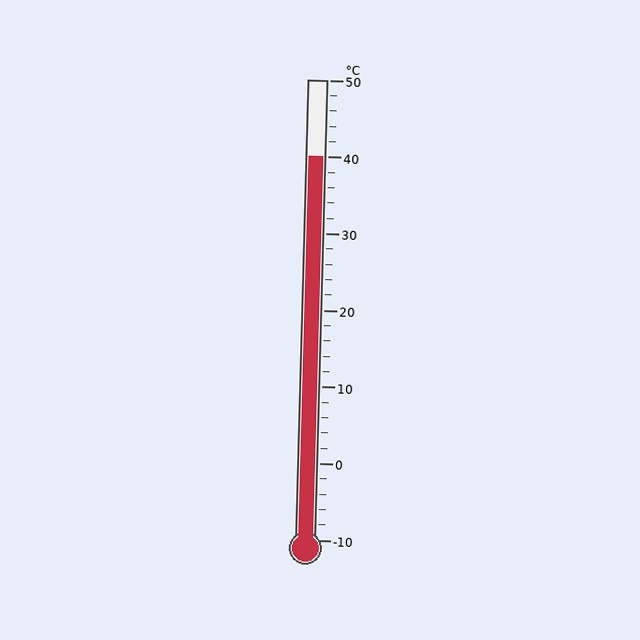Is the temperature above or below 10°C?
The temperature is above 10°C.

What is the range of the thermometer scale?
The thermometer scale ranges from -10°C to 50°C.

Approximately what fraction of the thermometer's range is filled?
The thermometer is filled to approximately 85% of its range.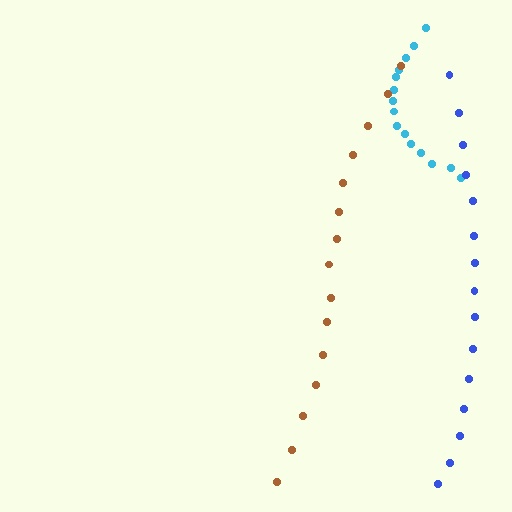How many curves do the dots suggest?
There are 3 distinct paths.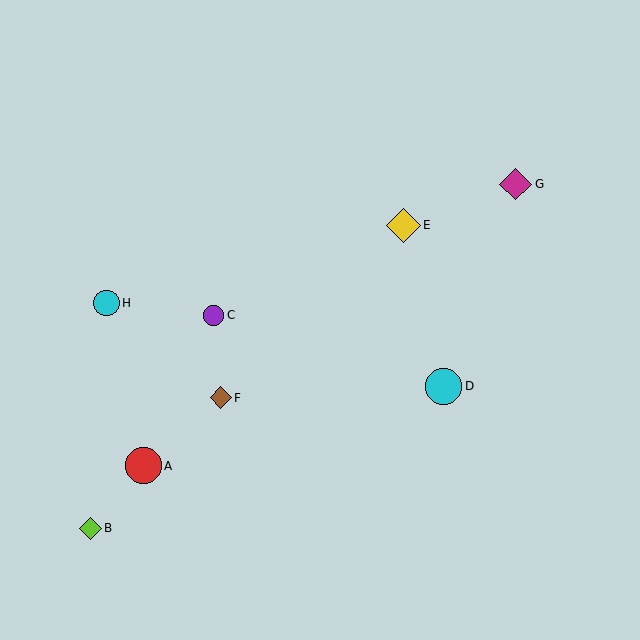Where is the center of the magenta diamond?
The center of the magenta diamond is at (516, 184).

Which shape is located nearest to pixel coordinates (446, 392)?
The cyan circle (labeled D) at (443, 386) is nearest to that location.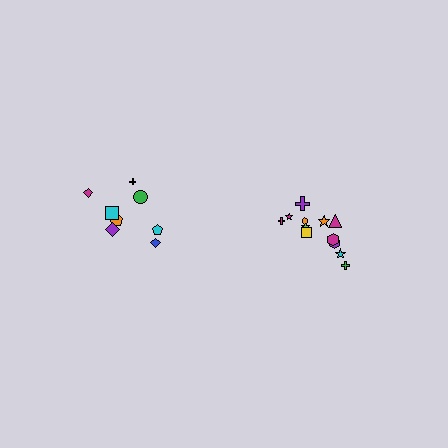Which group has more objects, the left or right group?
The right group.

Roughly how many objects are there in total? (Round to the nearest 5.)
Roughly 20 objects in total.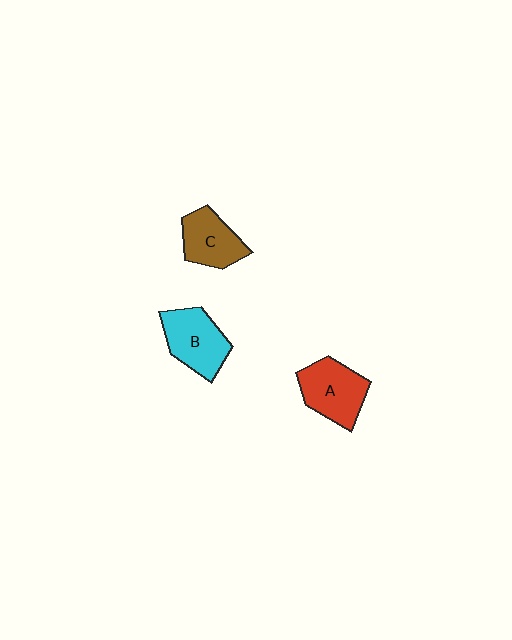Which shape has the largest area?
Shape A (red).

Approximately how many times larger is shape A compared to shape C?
Approximately 1.2 times.